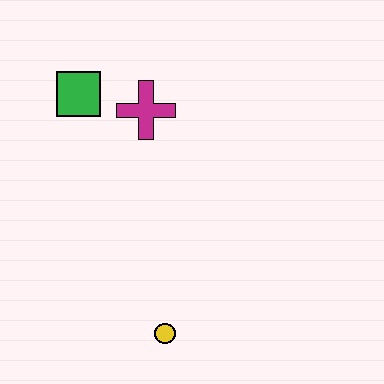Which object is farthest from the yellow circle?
The green square is farthest from the yellow circle.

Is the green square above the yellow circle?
Yes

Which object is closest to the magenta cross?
The green square is closest to the magenta cross.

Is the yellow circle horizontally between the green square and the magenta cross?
No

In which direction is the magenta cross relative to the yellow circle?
The magenta cross is above the yellow circle.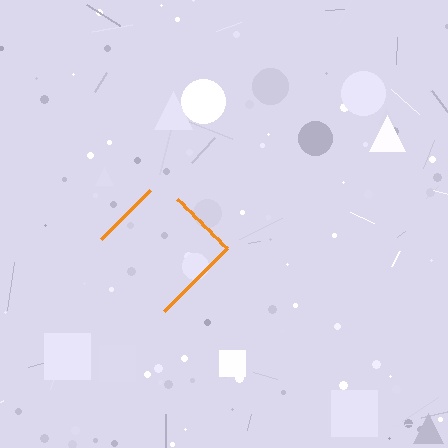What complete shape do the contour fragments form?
The contour fragments form a diamond.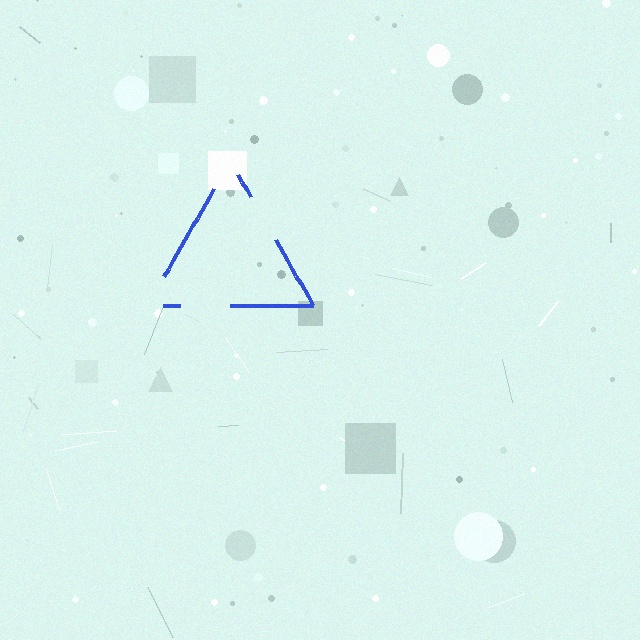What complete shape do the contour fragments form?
The contour fragments form a triangle.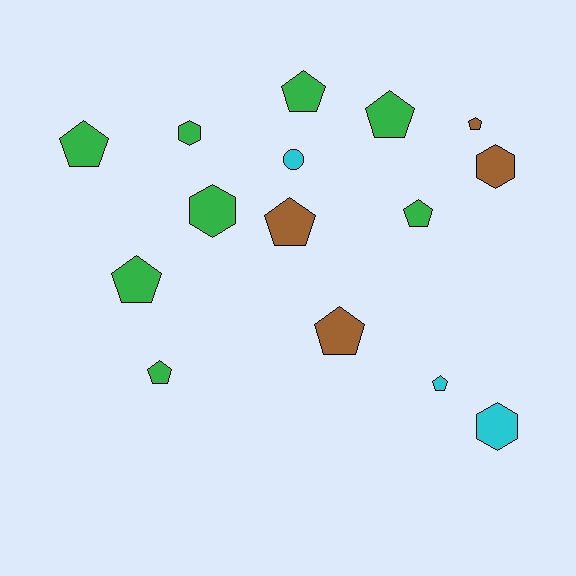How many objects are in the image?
There are 15 objects.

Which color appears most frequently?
Green, with 8 objects.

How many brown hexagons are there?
There is 1 brown hexagon.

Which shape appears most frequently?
Pentagon, with 10 objects.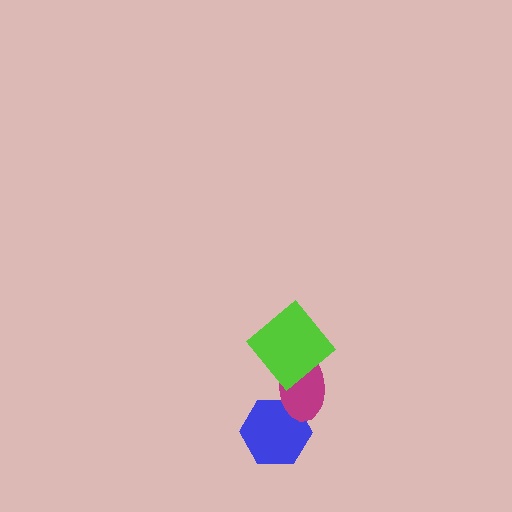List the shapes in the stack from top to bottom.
From top to bottom: the lime diamond, the magenta ellipse, the blue hexagon.